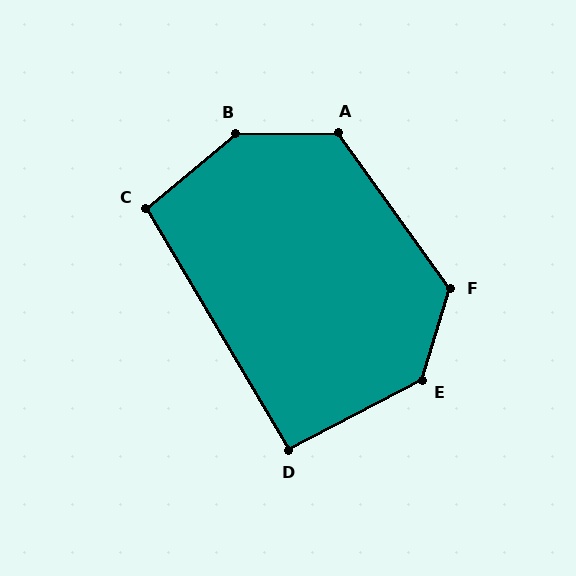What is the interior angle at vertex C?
Approximately 99 degrees (obtuse).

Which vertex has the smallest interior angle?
D, at approximately 93 degrees.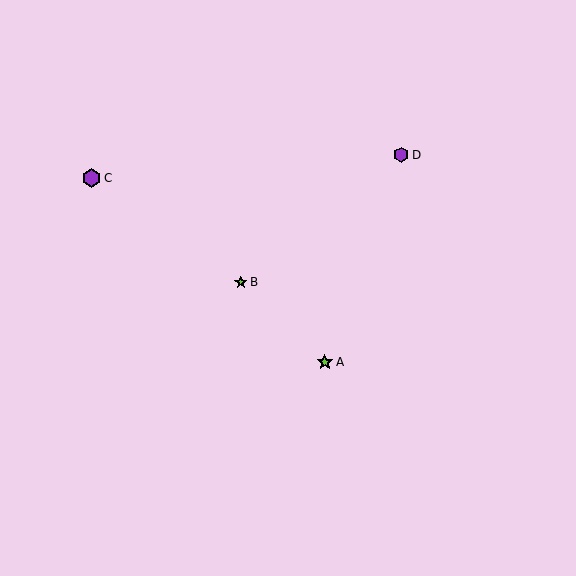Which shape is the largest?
The purple hexagon (labeled C) is the largest.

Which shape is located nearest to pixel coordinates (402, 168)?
The purple hexagon (labeled D) at (401, 155) is nearest to that location.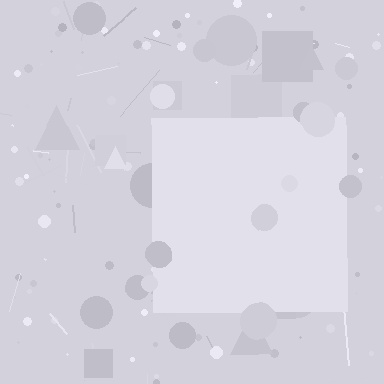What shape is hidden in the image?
A square is hidden in the image.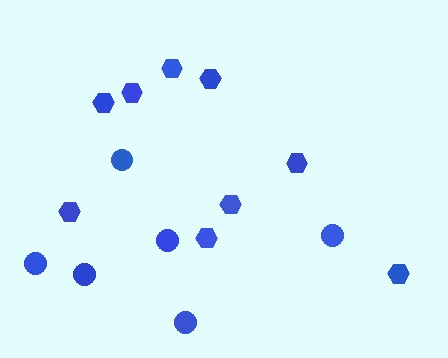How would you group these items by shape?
There are 2 groups: one group of hexagons (9) and one group of circles (6).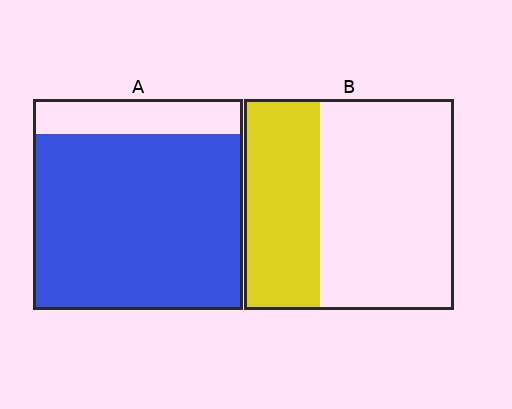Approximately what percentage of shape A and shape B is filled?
A is approximately 85% and B is approximately 35%.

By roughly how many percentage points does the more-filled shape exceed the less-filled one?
By roughly 45 percentage points (A over B).